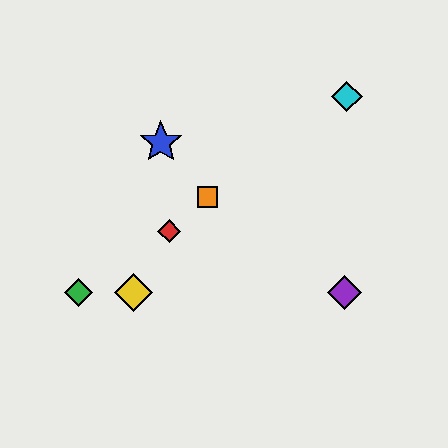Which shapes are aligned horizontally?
The green diamond, the yellow diamond, the purple diamond are aligned horizontally.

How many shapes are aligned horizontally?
3 shapes (the green diamond, the yellow diamond, the purple diamond) are aligned horizontally.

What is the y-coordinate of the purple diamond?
The purple diamond is at y≈293.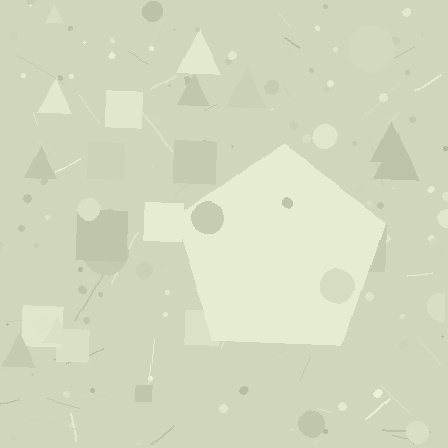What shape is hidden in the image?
A pentagon is hidden in the image.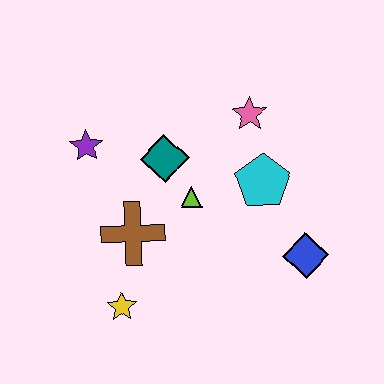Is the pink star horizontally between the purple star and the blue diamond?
Yes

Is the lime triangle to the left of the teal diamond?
No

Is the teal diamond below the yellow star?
No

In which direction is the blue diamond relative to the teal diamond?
The blue diamond is to the right of the teal diamond.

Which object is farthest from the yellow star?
The pink star is farthest from the yellow star.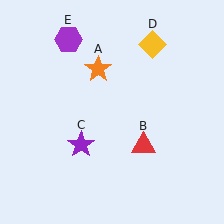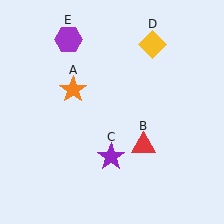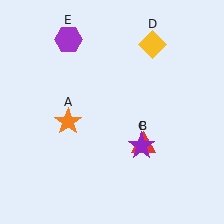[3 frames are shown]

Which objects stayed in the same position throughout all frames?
Red triangle (object B) and yellow diamond (object D) and purple hexagon (object E) remained stationary.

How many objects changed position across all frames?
2 objects changed position: orange star (object A), purple star (object C).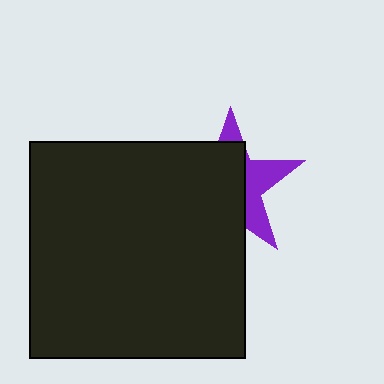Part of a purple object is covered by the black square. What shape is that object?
It is a star.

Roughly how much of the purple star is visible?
A small part of it is visible (roughly 37%).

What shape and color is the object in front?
The object in front is a black square.